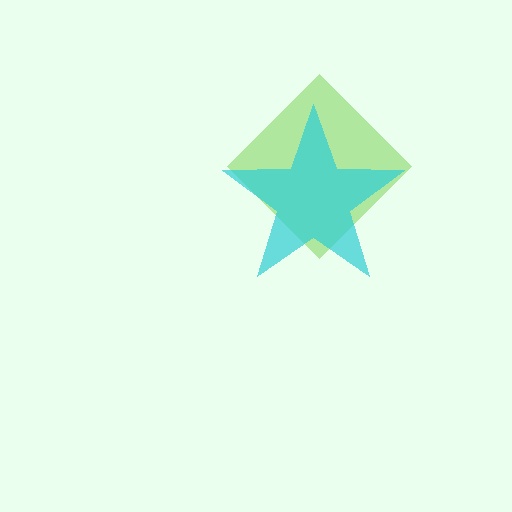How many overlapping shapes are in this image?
There are 2 overlapping shapes in the image.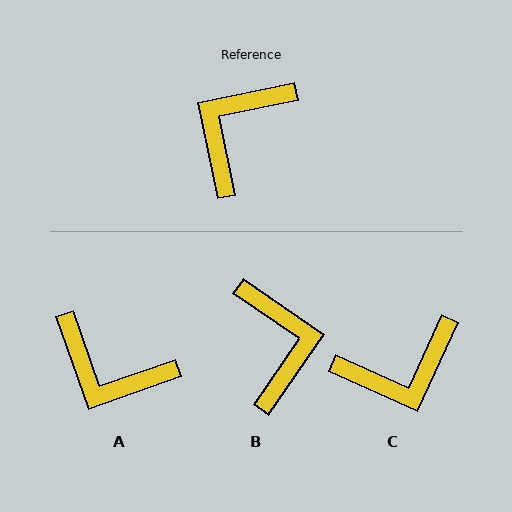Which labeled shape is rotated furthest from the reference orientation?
C, about 144 degrees away.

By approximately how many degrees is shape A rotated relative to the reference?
Approximately 98 degrees counter-clockwise.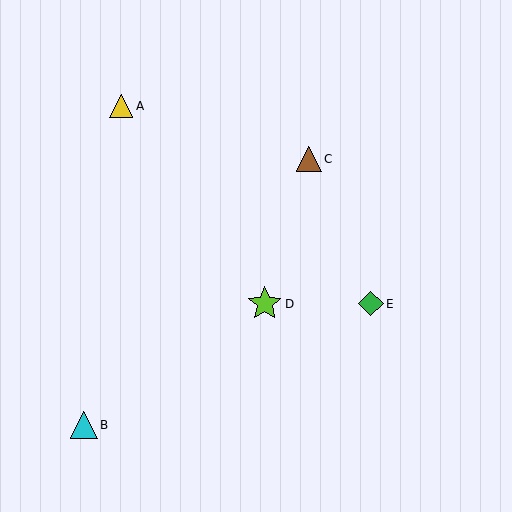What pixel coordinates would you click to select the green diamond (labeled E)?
Click at (371, 304) to select the green diamond E.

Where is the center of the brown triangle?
The center of the brown triangle is at (309, 159).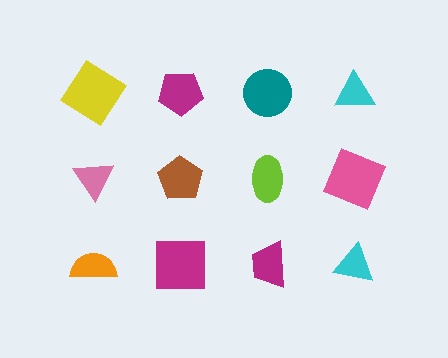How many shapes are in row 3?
4 shapes.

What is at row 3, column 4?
A cyan triangle.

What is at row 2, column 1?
A pink triangle.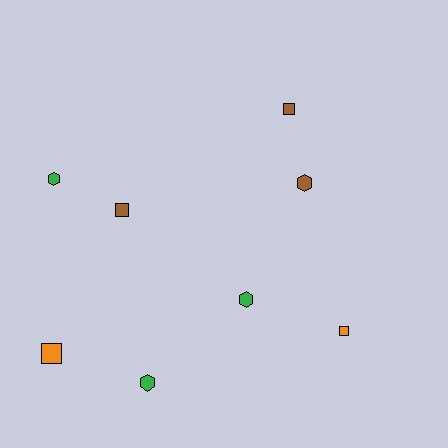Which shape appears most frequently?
Hexagon, with 4 objects.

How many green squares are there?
There are no green squares.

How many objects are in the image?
There are 8 objects.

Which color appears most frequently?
Green, with 3 objects.